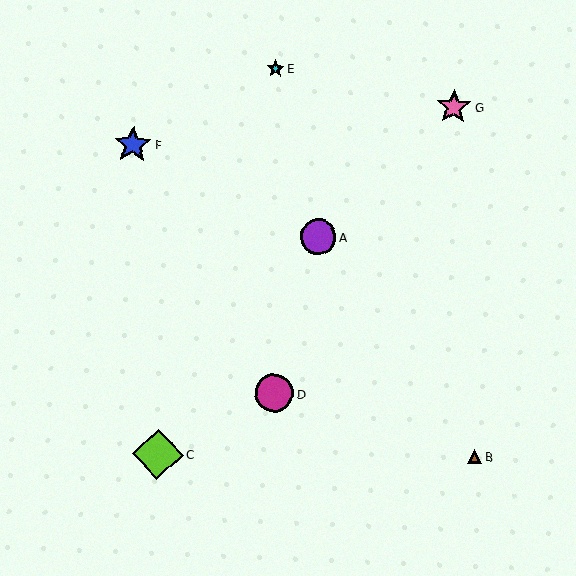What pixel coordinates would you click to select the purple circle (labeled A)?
Click at (318, 237) to select the purple circle A.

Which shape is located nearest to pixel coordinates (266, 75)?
The cyan star (labeled E) at (276, 69) is nearest to that location.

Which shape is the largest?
The lime diamond (labeled C) is the largest.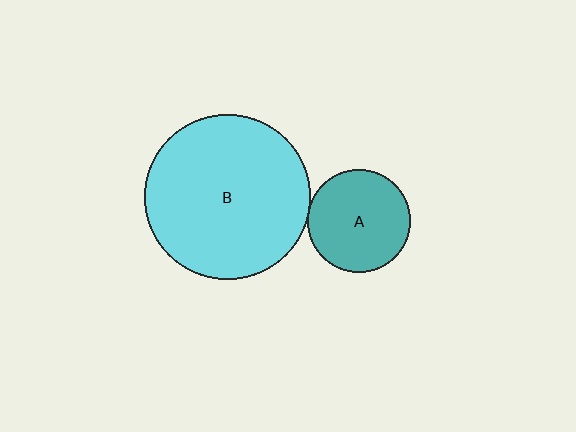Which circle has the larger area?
Circle B (cyan).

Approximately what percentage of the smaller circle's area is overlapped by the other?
Approximately 5%.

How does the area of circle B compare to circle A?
Approximately 2.6 times.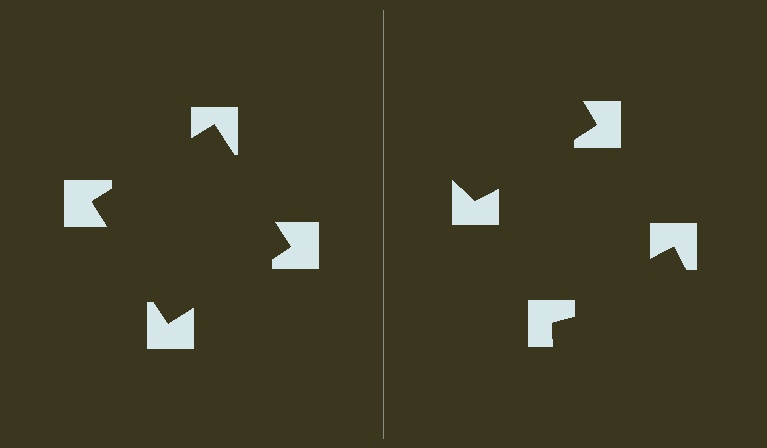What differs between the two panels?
The notched squares are positioned identically on both sides; only the wedge orientations differ. On the left they align to a square; on the right they are misaligned.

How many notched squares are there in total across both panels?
8 — 4 on each side.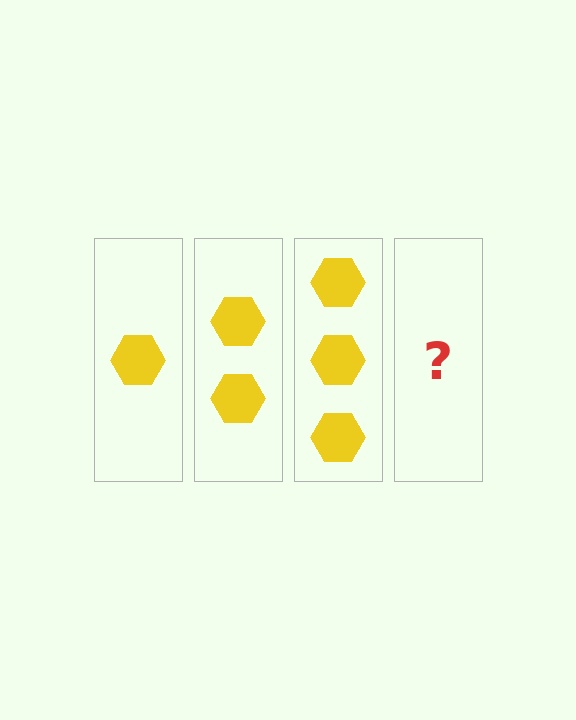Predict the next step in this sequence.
The next step is 4 hexagons.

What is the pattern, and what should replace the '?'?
The pattern is that each step adds one more hexagon. The '?' should be 4 hexagons.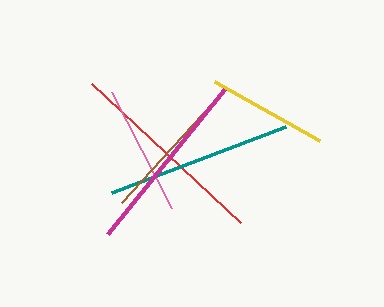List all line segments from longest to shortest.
From longest to shortest: red, teal, magenta, brown, pink, yellow.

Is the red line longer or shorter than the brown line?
The red line is longer than the brown line.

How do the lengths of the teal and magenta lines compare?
The teal and magenta lines are approximately the same length.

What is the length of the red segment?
The red segment is approximately 204 pixels long.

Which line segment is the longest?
The red line is the longest at approximately 204 pixels.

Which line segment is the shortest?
The yellow line is the shortest at approximately 121 pixels.